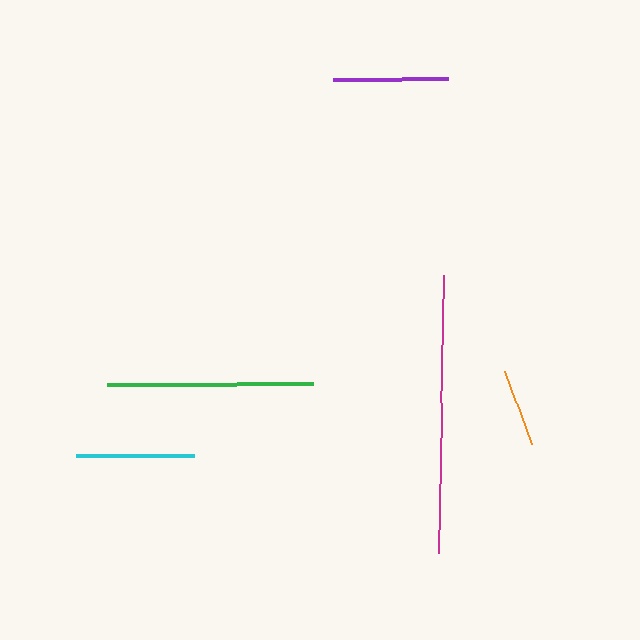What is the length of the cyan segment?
The cyan segment is approximately 119 pixels long.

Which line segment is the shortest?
The orange line is the shortest at approximately 78 pixels.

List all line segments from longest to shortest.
From longest to shortest: magenta, green, cyan, purple, orange.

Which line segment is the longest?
The magenta line is the longest at approximately 278 pixels.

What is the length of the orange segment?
The orange segment is approximately 78 pixels long.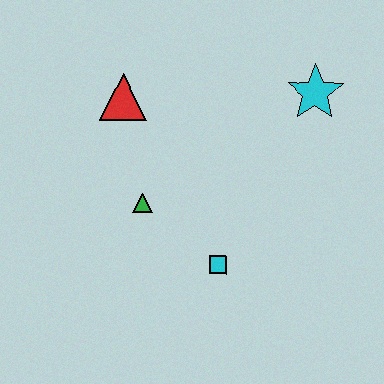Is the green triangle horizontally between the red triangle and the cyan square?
Yes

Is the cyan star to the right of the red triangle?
Yes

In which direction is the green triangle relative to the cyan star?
The green triangle is to the left of the cyan star.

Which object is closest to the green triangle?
The cyan square is closest to the green triangle.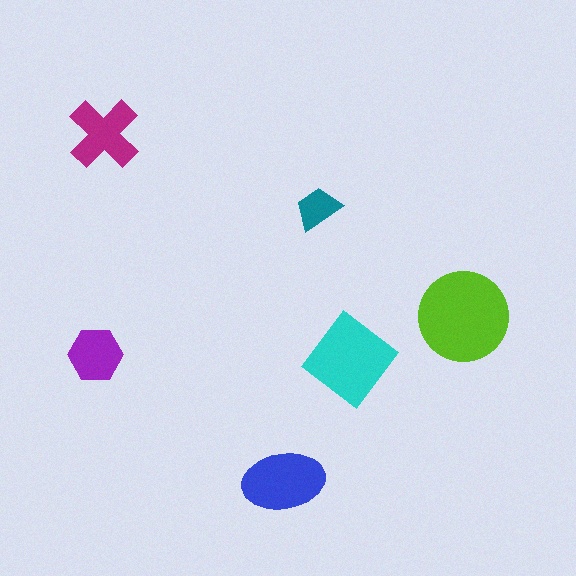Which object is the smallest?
The teal trapezoid.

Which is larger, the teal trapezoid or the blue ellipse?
The blue ellipse.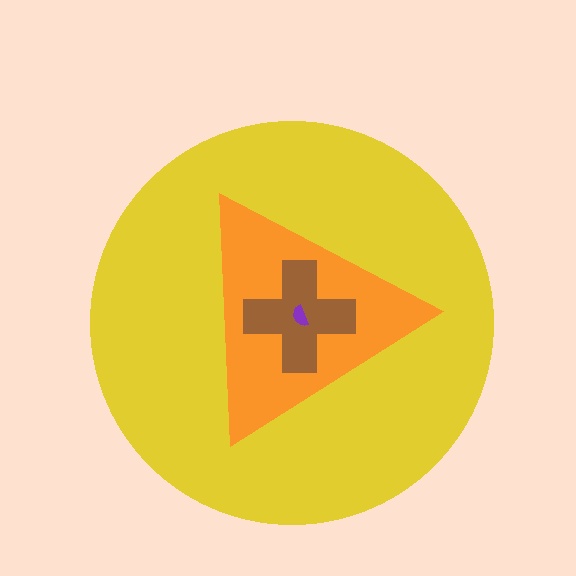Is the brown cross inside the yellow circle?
Yes.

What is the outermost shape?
The yellow circle.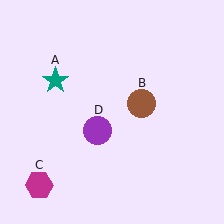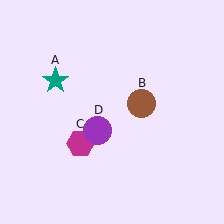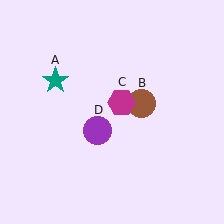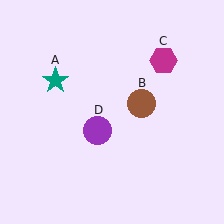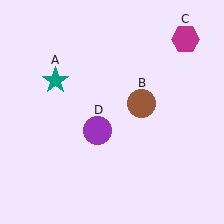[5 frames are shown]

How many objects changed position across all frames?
1 object changed position: magenta hexagon (object C).